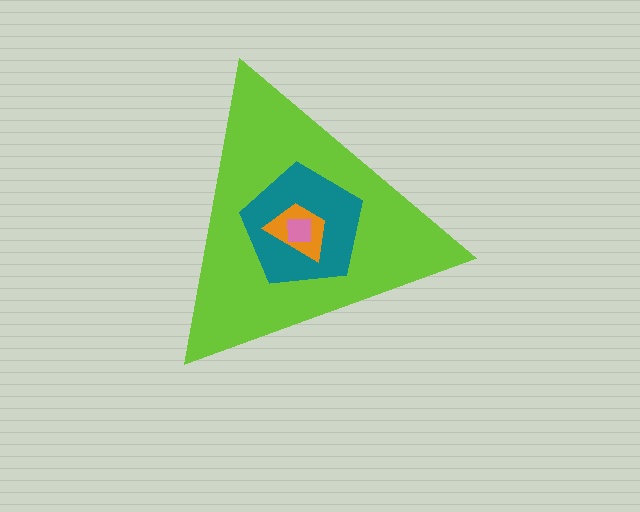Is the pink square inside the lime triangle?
Yes.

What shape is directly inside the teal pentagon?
The orange trapezoid.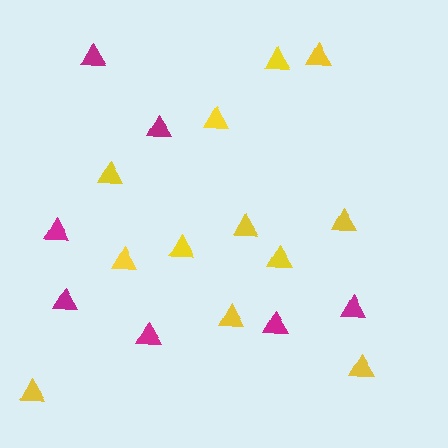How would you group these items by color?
There are 2 groups: one group of yellow triangles (12) and one group of magenta triangles (7).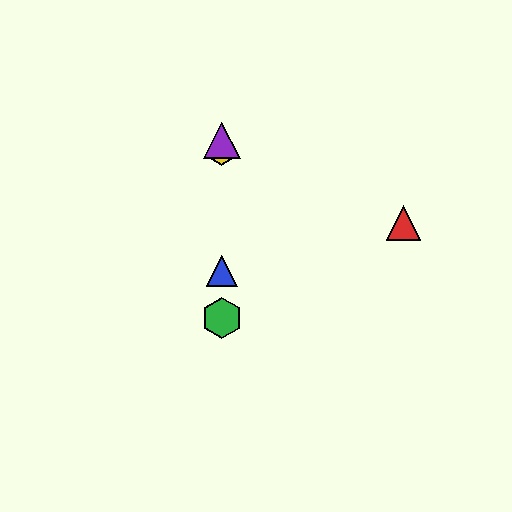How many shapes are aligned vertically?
4 shapes (the blue triangle, the green hexagon, the yellow hexagon, the purple triangle) are aligned vertically.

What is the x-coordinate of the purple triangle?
The purple triangle is at x≈222.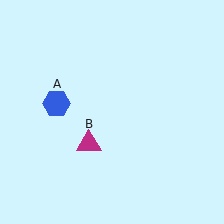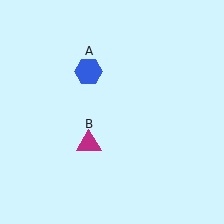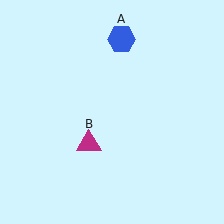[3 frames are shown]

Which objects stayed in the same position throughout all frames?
Magenta triangle (object B) remained stationary.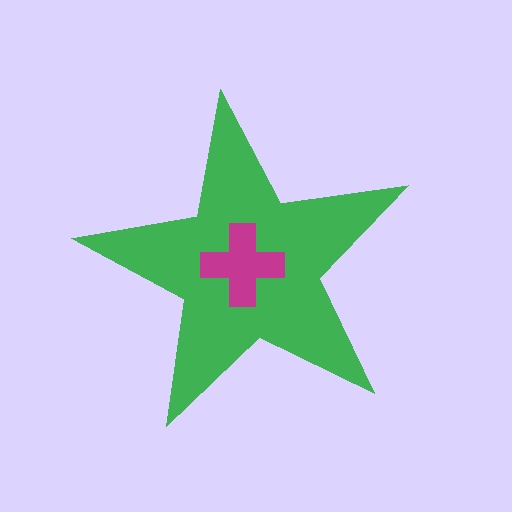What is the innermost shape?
The magenta cross.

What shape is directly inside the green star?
The magenta cross.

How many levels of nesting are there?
2.